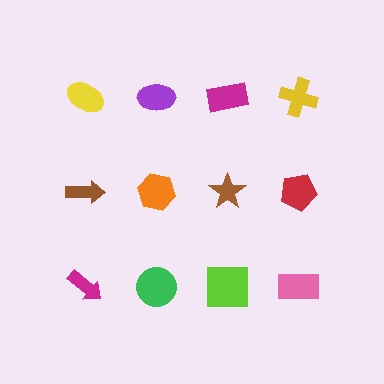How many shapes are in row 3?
4 shapes.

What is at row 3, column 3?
A lime square.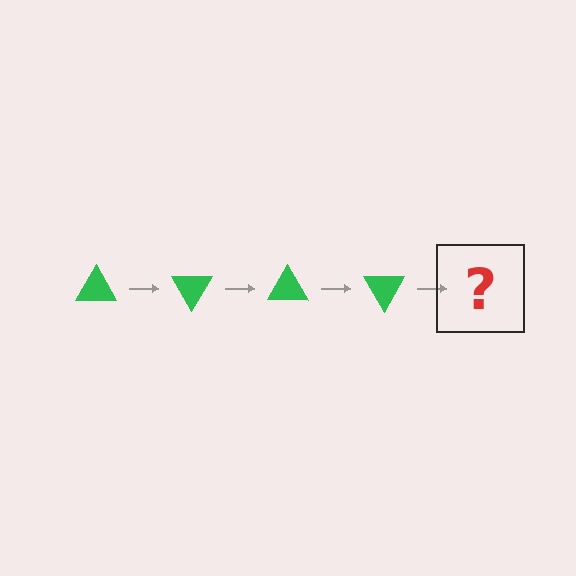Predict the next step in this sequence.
The next step is a green triangle rotated 240 degrees.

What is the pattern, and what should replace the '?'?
The pattern is that the triangle rotates 60 degrees each step. The '?' should be a green triangle rotated 240 degrees.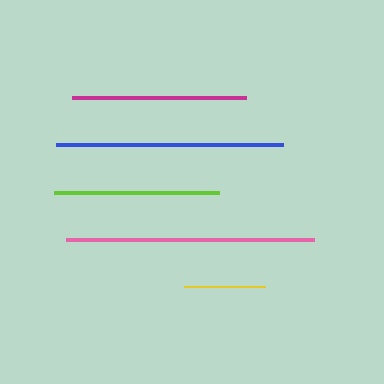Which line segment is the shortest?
The yellow line is the shortest at approximately 81 pixels.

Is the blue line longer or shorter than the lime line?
The blue line is longer than the lime line.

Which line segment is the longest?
The pink line is the longest at approximately 248 pixels.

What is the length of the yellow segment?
The yellow segment is approximately 81 pixels long.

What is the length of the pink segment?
The pink segment is approximately 248 pixels long.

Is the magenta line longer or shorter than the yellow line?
The magenta line is longer than the yellow line.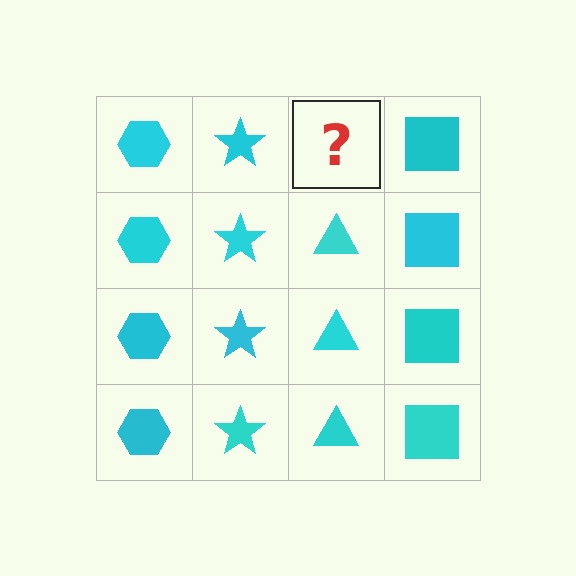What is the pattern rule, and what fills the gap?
The rule is that each column has a consistent shape. The gap should be filled with a cyan triangle.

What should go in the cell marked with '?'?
The missing cell should contain a cyan triangle.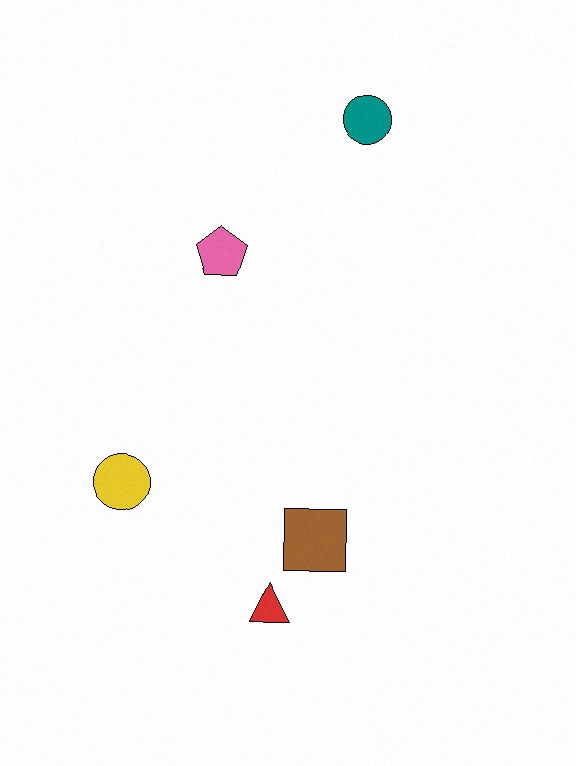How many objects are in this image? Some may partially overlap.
There are 5 objects.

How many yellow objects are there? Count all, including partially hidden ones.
There is 1 yellow object.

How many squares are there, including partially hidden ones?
There is 1 square.